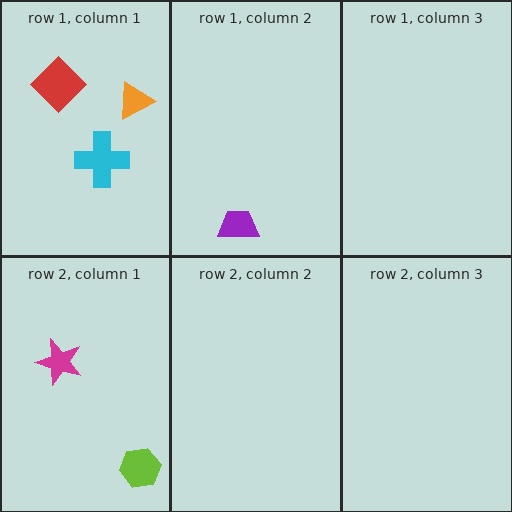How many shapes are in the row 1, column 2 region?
1.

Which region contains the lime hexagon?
The row 2, column 1 region.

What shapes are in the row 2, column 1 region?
The magenta star, the lime hexagon.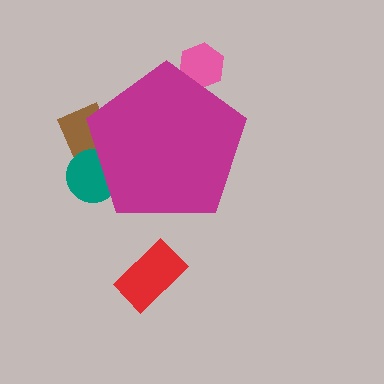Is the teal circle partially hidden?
Yes, the teal circle is partially hidden behind the magenta pentagon.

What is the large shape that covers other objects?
A magenta pentagon.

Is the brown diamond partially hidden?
Yes, the brown diamond is partially hidden behind the magenta pentagon.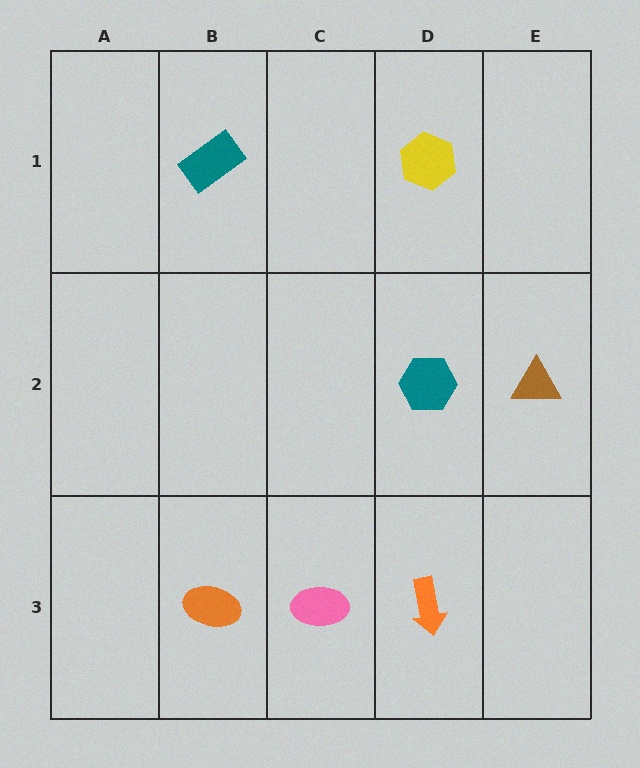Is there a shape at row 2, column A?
No, that cell is empty.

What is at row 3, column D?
An orange arrow.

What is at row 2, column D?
A teal hexagon.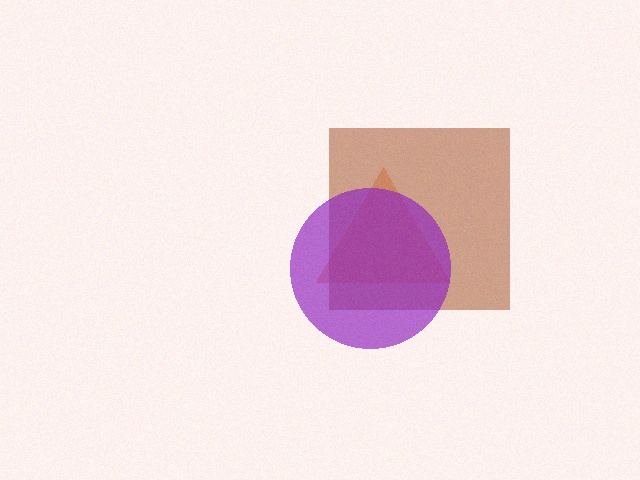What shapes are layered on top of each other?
The layered shapes are: an orange triangle, a brown square, a purple circle.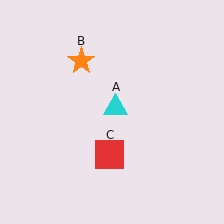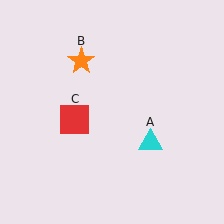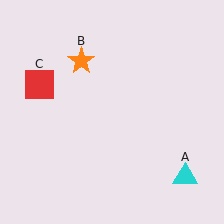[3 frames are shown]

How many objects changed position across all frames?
2 objects changed position: cyan triangle (object A), red square (object C).